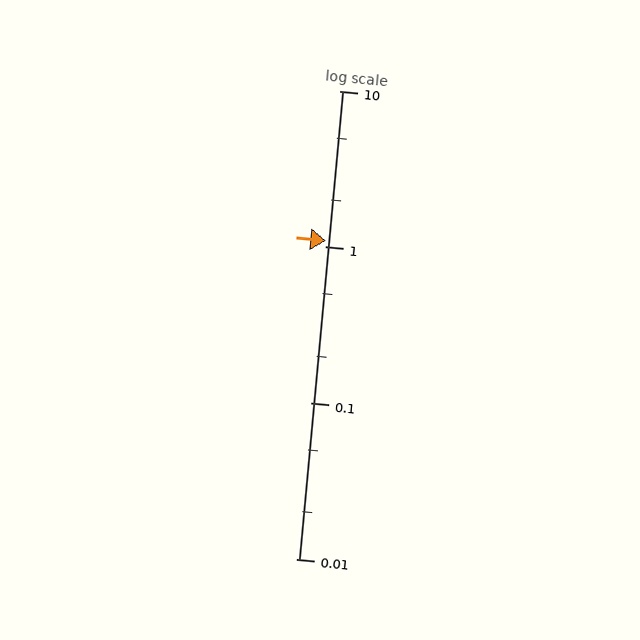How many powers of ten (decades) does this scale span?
The scale spans 3 decades, from 0.01 to 10.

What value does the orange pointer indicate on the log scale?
The pointer indicates approximately 1.1.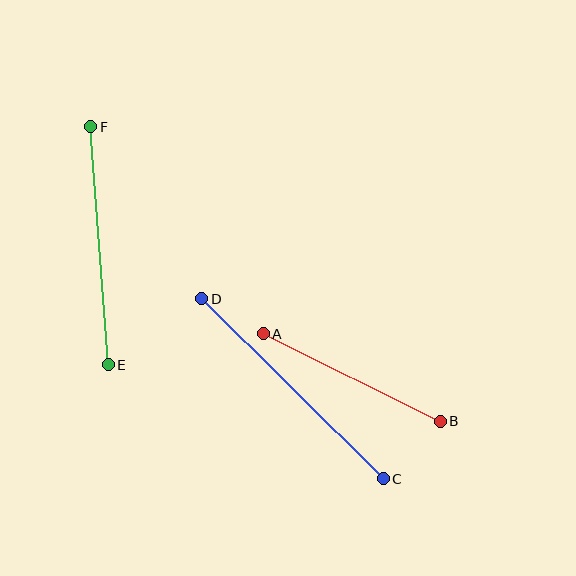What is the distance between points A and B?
The distance is approximately 198 pixels.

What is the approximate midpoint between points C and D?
The midpoint is at approximately (292, 389) pixels.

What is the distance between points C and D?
The distance is approximately 255 pixels.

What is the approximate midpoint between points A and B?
The midpoint is at approximately (352, 378) pixels.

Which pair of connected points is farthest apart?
Points C and D are farthest apart.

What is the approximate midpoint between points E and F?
The midpoint is at approximately (99, 246) pixels.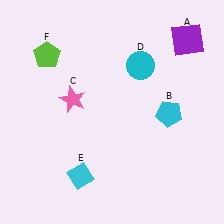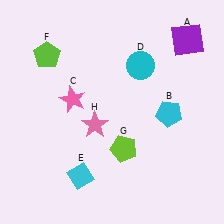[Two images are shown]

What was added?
A lime pentagon (G), a pink star (H) were added in Image 2.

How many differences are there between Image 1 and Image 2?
There are 2 differences between the two images.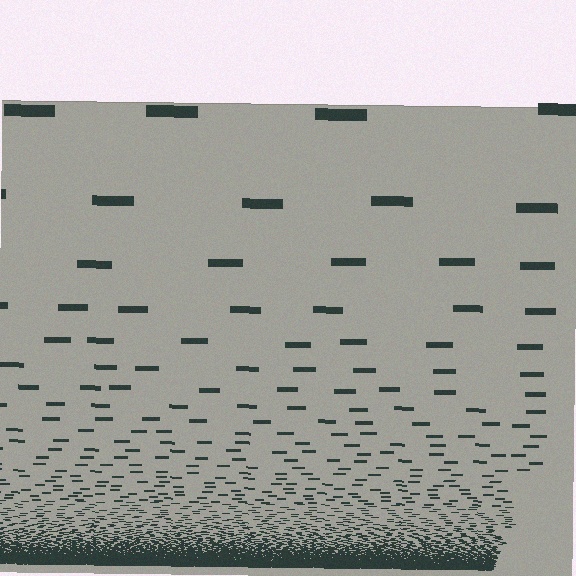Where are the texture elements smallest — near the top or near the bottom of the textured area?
Near the bottom.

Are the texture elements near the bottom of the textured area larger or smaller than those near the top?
Smaller. The gradient is inverted — elements near the bottom are smaller and denser.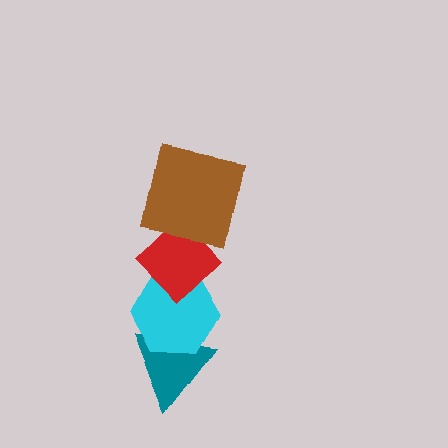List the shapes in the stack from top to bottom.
From top to bottom: the brown square, the red diamond, the cyan hexagon, the teal triangle.